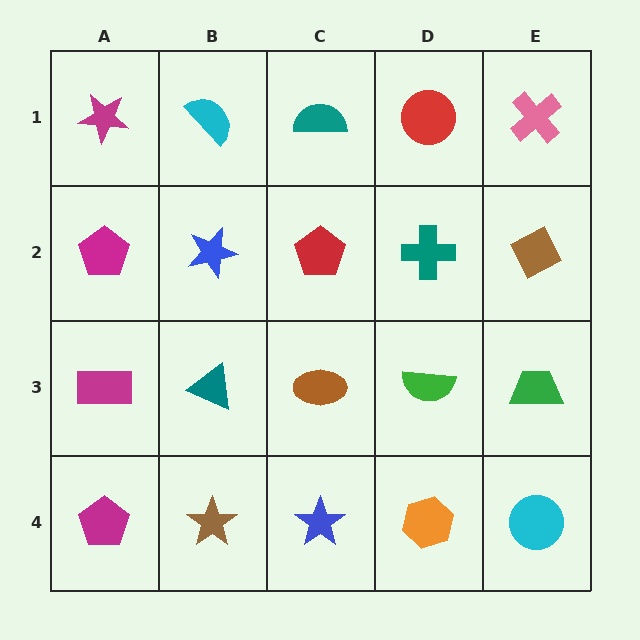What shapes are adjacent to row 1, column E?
A brown diamond (row 2, column E), a red circle (row 1, column D).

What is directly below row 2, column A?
A magenta rectangle.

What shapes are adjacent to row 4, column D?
A green semicircle (row 3, column D), a blue star (row 4, column C), a cyan circle (row 4, column E).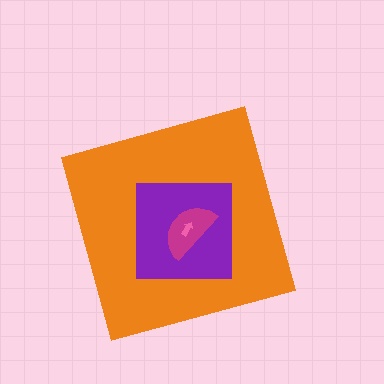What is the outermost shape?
The orange diamond.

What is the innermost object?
The pink arrow.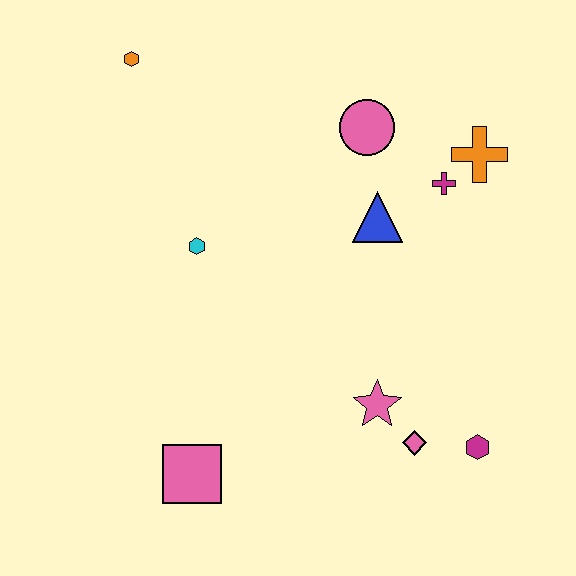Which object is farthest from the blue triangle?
The pink square is farthest from the blue triangle.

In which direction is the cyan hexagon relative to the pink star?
The cyan hexagon is to the left of the pink star.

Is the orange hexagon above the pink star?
Yes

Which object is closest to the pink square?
The pink star is closest to the pink square.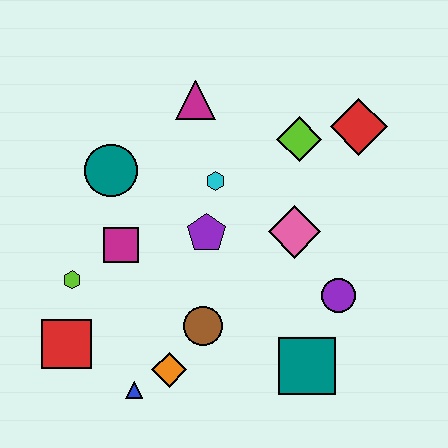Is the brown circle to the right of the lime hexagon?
Yes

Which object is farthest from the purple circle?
The red square is farthest from the purple circle.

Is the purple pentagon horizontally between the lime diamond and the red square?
Yes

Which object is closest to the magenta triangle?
The cyan hexagon is closest to the magenta triangle.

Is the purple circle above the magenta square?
No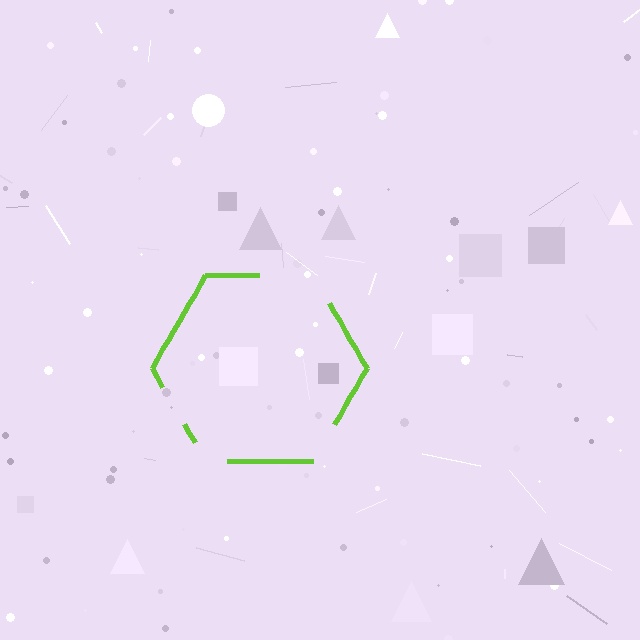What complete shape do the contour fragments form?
The contour fragments form a hexagon.